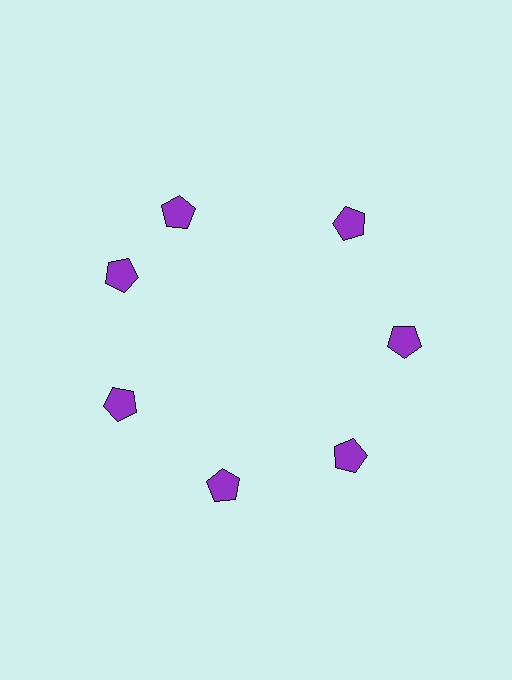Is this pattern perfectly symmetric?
No. The 7 purple pentagons are arranged in a ring, but one element near the 12 o'clock position is rotated out of alignment along the ring, breaking the 7-fold rotational symmetry.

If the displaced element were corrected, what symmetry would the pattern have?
It would have 7-fold rotational symmetry — the pattern would map onto itself every 51 degrees.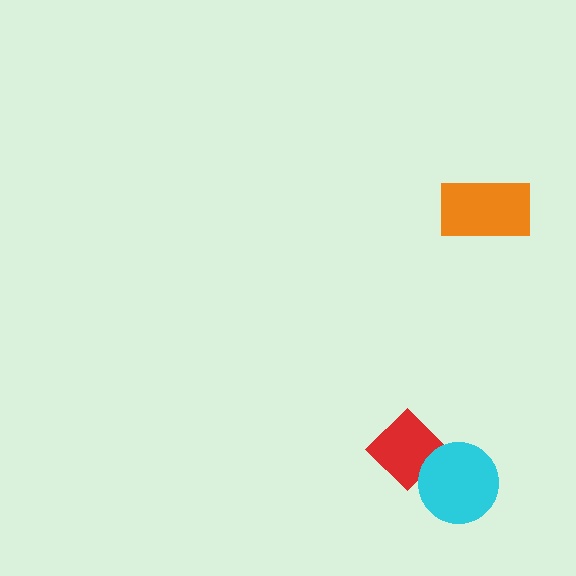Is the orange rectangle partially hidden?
No, no other shape covers it.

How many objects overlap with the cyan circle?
1 object overlaps with the cyan circle.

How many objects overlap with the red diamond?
1 object overlaps with the red diamond.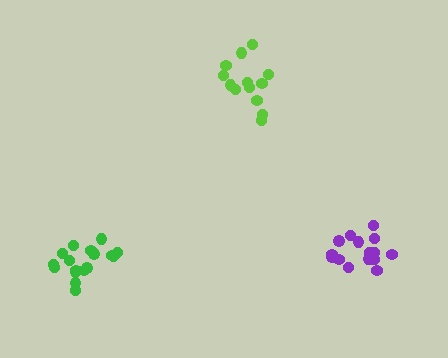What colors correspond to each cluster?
The clusters are colored: lime, green, purple.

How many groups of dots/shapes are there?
There are 3 groups.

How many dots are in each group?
Group 1: 13 dots, Group 2: 17 dots, Group 3: 17 dots (47 total).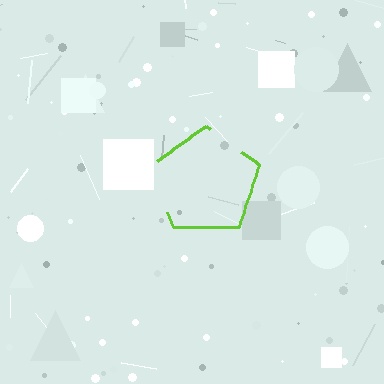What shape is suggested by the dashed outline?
The dashed outline suggests a pentagon.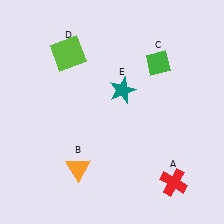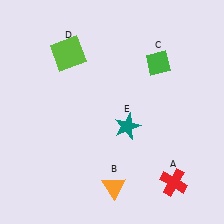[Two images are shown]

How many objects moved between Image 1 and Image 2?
2 objects moved between the two images.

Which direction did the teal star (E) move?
The teal star (E) moved down.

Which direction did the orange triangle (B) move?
The orange triangle (B) moved right.